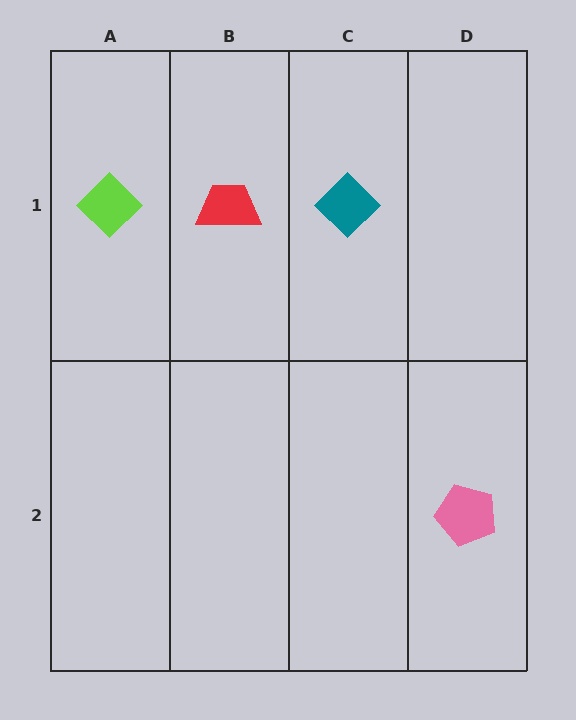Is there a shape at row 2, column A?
No, that cell is empty.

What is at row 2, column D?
A pink pentagon.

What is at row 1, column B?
A red trapezoid.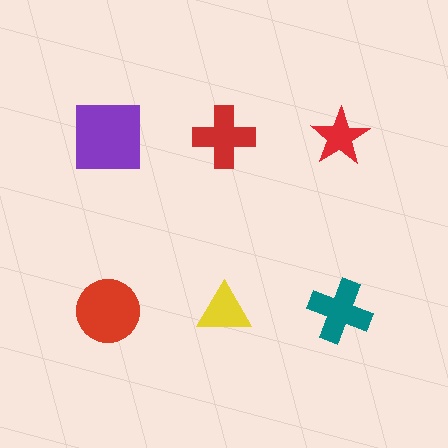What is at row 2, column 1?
A red circle.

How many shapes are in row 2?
3 shapes.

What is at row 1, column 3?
A red star.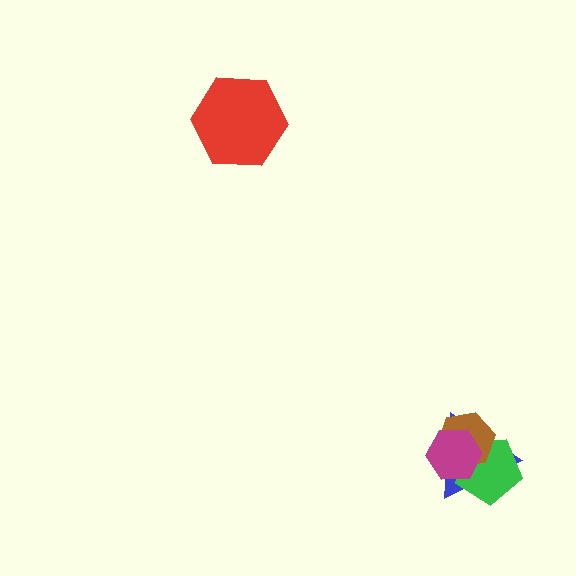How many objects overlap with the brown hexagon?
3 objects overlap with the brown hexagon.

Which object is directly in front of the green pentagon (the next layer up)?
The brown hexagon is directly in front of the green pentagon.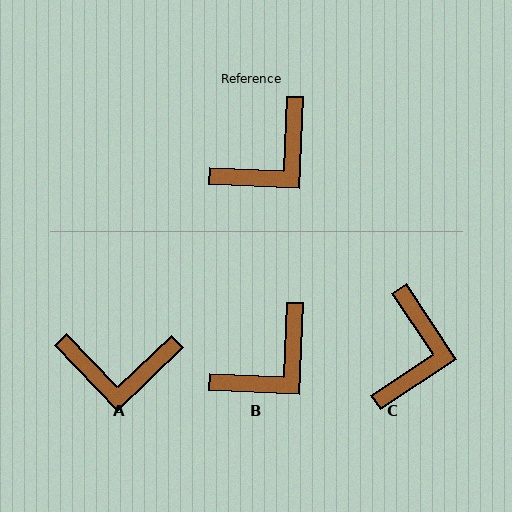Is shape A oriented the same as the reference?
No, it is off by about 44 degrees.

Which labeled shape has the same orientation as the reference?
B.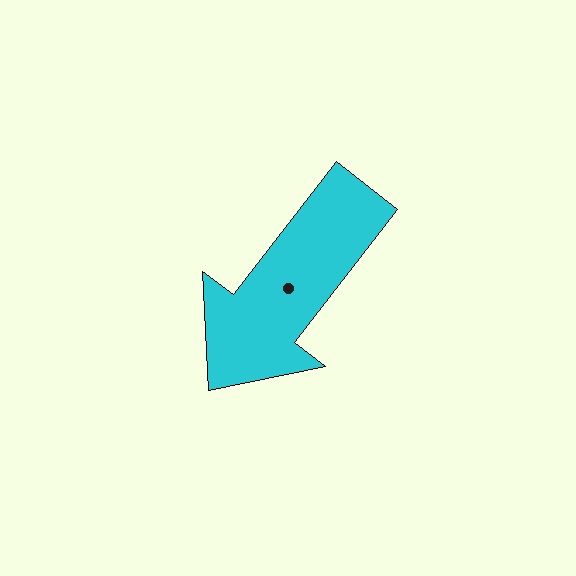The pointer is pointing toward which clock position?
Roughly 7 o'clock.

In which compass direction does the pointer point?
Southwest.